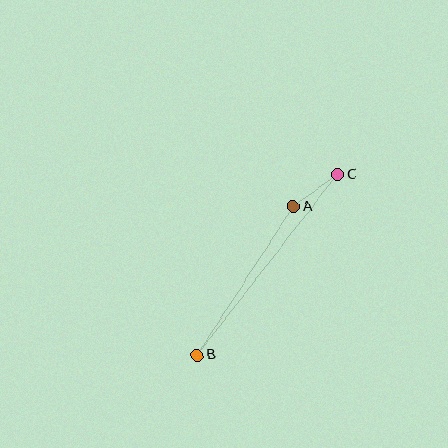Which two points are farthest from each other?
Points B and C are farthest from each other.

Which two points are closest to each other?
Points A and C are closest to each other.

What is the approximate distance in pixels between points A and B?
The distance between A and B is approximately 177 pixels.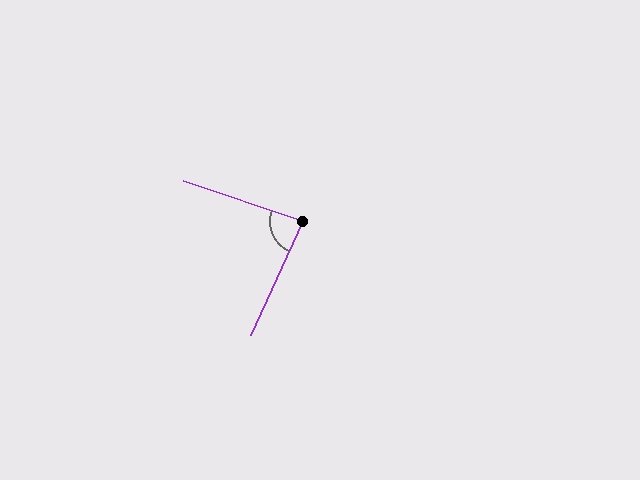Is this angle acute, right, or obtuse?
It is acute.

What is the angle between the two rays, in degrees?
Approximately 84 degrees.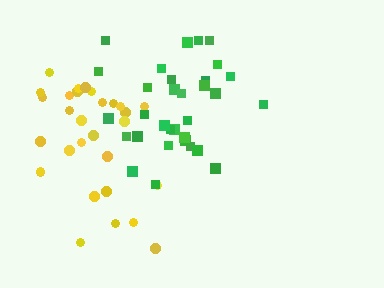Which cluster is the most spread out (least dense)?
Green.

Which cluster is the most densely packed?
Yellow.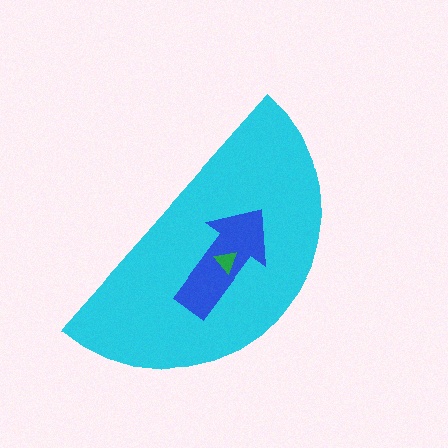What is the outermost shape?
The cyan semicircle.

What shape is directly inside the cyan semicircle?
The blue arrow.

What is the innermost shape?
The green triangle.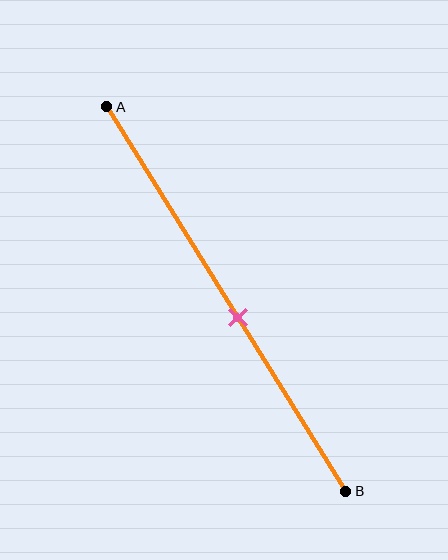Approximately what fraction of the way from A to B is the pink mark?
The pink mark is approximately 55% of the way from A to B.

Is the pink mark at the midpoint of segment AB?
No, the mark is at about 55% from A, not at the 50% midpoint.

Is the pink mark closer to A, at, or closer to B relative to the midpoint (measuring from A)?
The pink mark is closer to point B than the midpoint of segment AB.